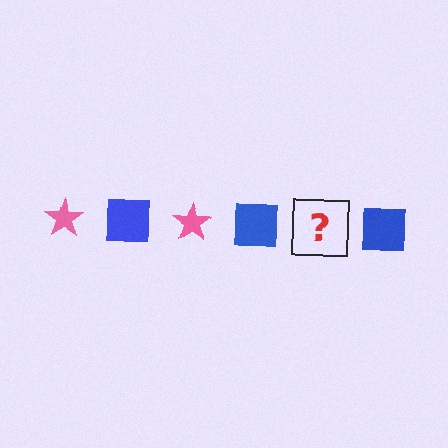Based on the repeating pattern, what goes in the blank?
The blank should be a pink star.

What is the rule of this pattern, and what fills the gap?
The rule is that the pattern alternates between pink star and blue square. The gap should be filled with a pink star.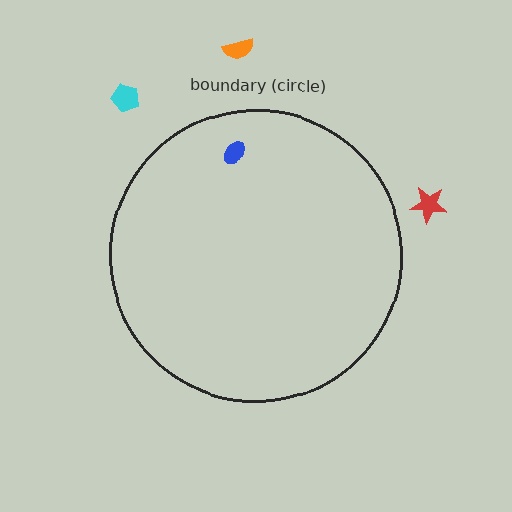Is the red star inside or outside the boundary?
Outside.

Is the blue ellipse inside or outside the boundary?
Inside.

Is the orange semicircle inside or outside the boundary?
Outside.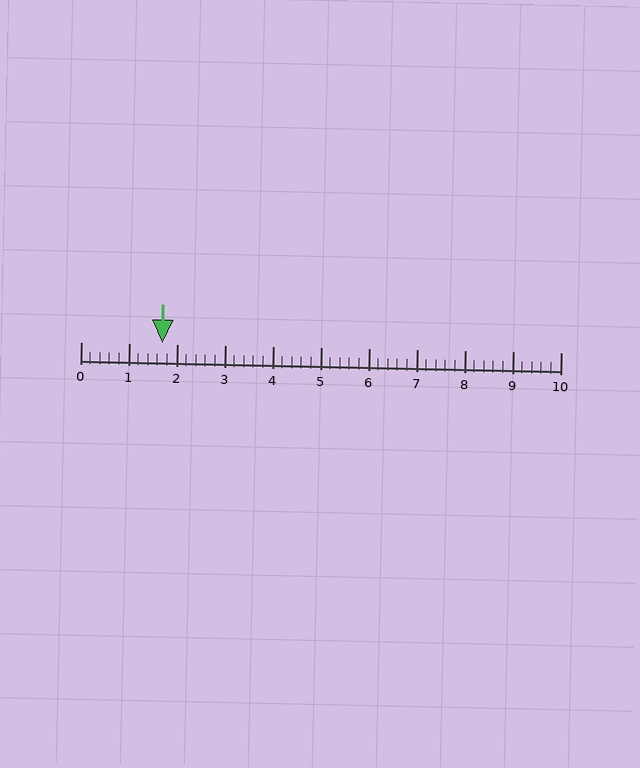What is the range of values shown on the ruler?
The ruler shows values from 0 to 10.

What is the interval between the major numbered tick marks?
The major tick marks are spaced 1 units apart.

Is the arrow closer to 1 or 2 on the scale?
The arrow is closer to 2.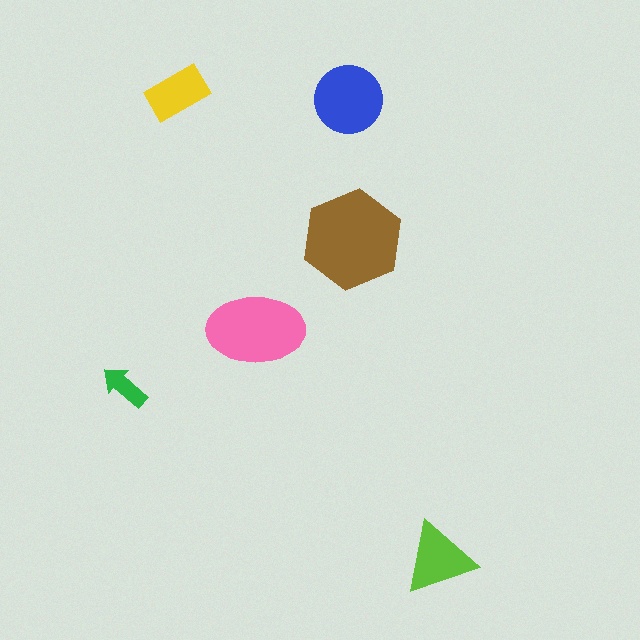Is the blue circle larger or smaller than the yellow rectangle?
Larger.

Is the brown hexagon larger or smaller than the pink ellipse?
Larger.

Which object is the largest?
The brown hexagon.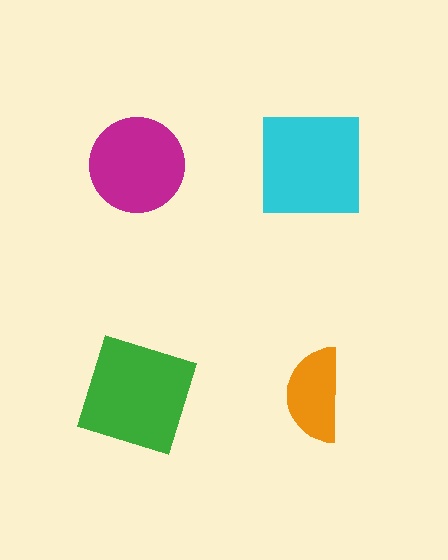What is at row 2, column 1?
A green square.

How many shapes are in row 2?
2 shapes.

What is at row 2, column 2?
An orange semicircle.